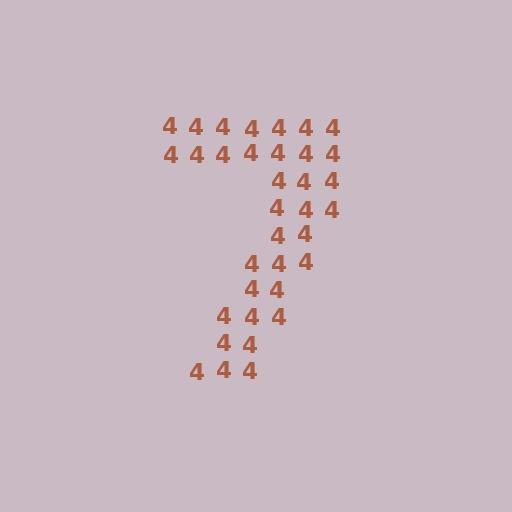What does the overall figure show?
The overall figure shows the digit 7.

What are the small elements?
The small elements are digit 4's.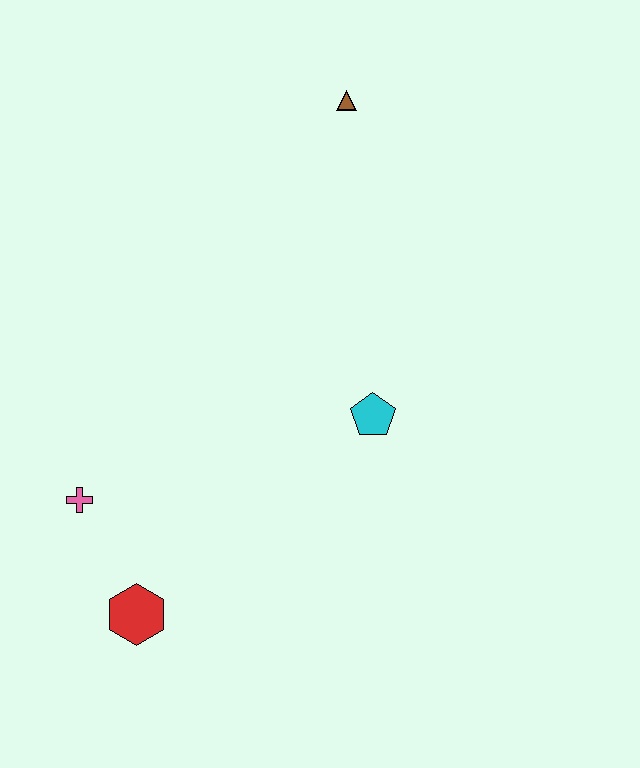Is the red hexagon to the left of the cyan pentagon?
Yes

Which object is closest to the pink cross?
The red hexagon is closest to the pink cross.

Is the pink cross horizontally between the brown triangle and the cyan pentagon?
No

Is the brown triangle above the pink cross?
Yes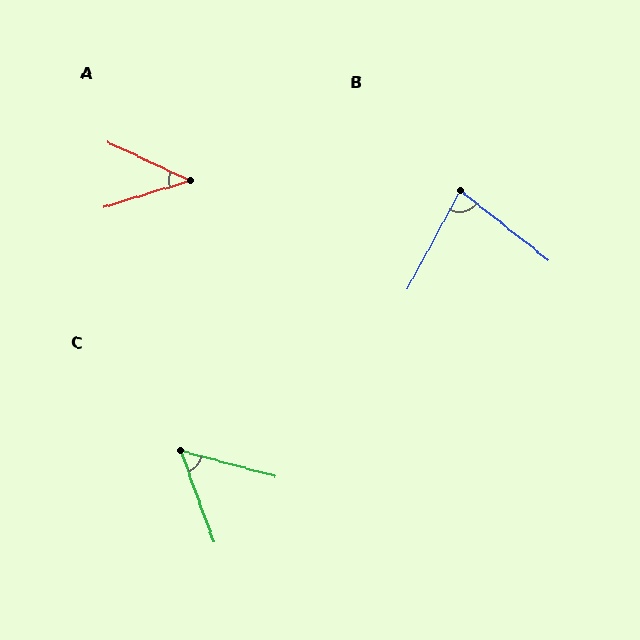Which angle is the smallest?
A, at approximately 42 degrees.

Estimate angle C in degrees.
Approximately 55 degrees.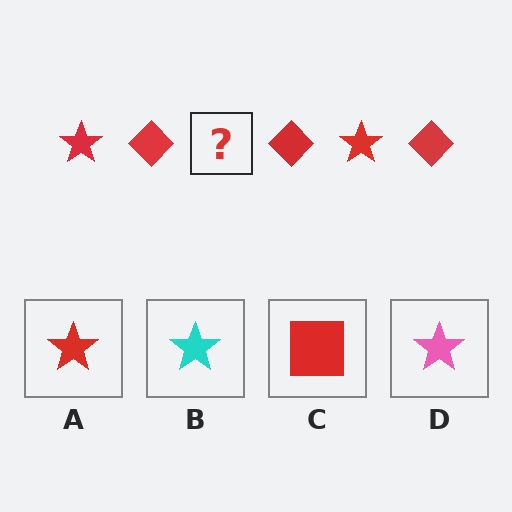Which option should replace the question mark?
Option A.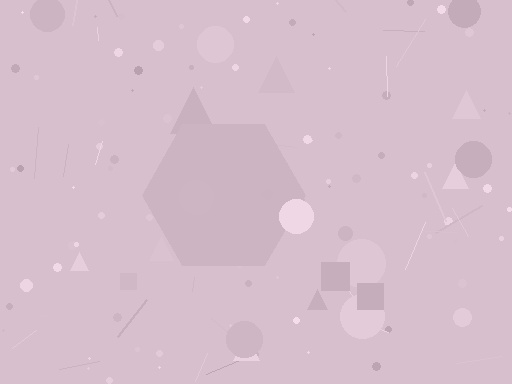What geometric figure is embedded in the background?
A hexagon is embedded in the background.